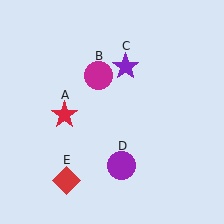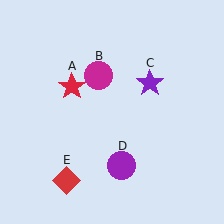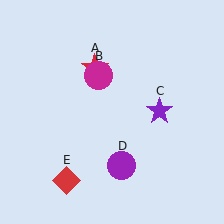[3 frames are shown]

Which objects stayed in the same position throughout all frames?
Magenta circle (object B) and purple circle (object D) and red diamond (object E) remained stationary.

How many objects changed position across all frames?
2 objects changed position: red star (object A), purple star (object C).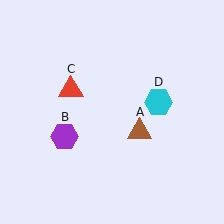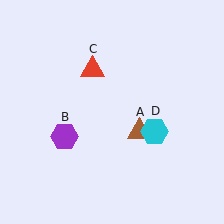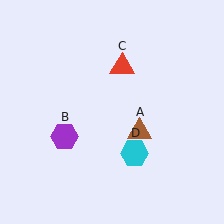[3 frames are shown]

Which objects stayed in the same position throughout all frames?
Brown triangle (object A) and purple hexagon (object B) remained stationary.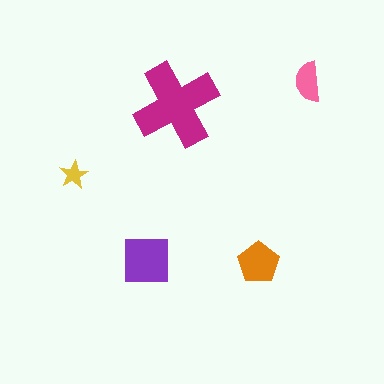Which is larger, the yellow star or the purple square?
The purple square.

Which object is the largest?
The magenta cross.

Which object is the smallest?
The yellow star.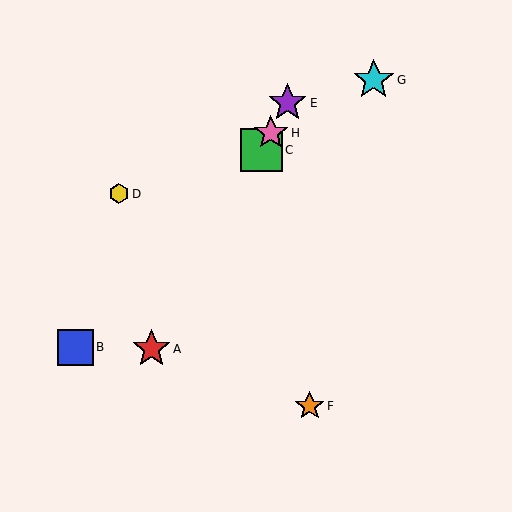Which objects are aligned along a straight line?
Objects A, C, E, H are aligned along a straight line.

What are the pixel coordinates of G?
Object G is at (374, 80).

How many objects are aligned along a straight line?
4 objects (A, C, E, H) are aligned along a straight line.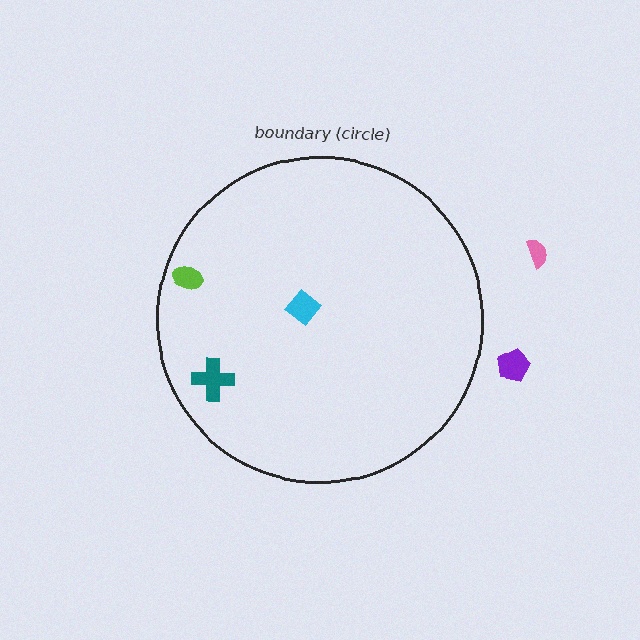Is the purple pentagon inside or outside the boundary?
Outside.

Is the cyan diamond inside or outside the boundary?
Inside.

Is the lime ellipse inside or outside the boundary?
Inside.